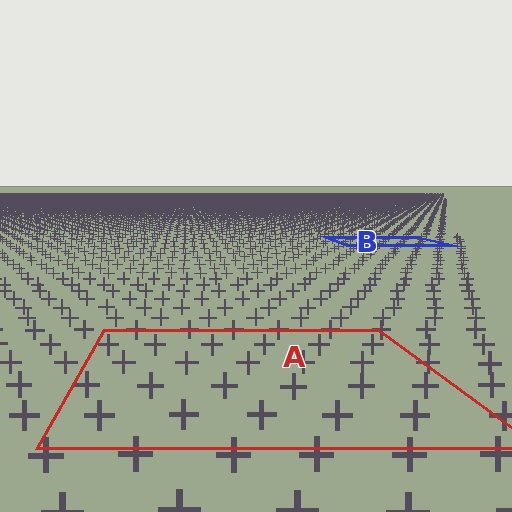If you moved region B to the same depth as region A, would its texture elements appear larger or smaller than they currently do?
They would appear larger. At a closer depth, the same texture elements are projected at a bigger on-screen size.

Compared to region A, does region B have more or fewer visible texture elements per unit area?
Region B has more texture elements per unit area — they are packed more densely because it is farther away.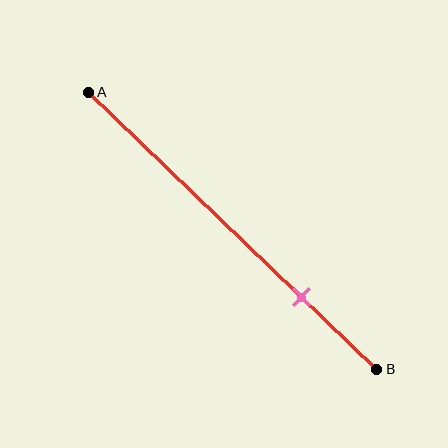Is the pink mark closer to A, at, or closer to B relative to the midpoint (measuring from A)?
The pink mark is closer to point B than the midpoint of segment AB.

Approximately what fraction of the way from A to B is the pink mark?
The pink mark is approximately 75% of the way from A to B.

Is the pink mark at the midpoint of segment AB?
No, the mark is at about 75% from A, not at the 50% midpoint.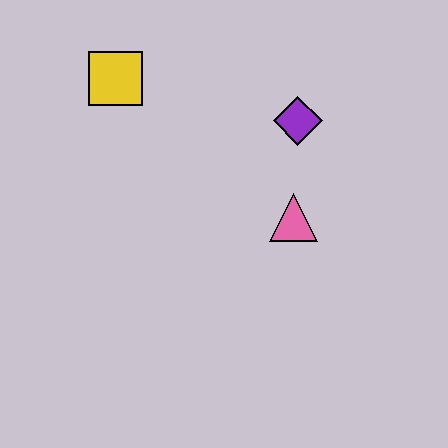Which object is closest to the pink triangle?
The purple diamond is closest to the pink triangle.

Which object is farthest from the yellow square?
The pink triangle is farthest from the yellow square.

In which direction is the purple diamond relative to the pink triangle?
The purple diamond is above the pink triangle.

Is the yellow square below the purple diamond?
No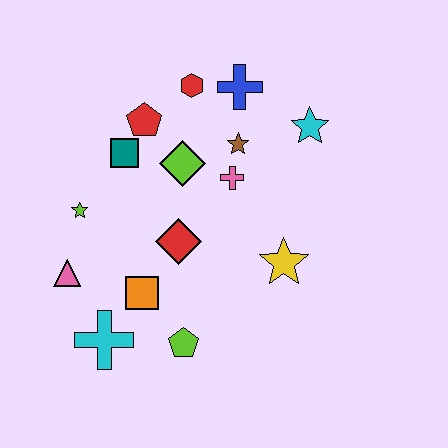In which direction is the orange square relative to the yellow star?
The orange square is to the left of the yellow star.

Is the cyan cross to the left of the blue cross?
Yes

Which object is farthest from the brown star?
The cyan cross is farthest from the brown star.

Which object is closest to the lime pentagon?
The orange square is closest to the lime pentagon.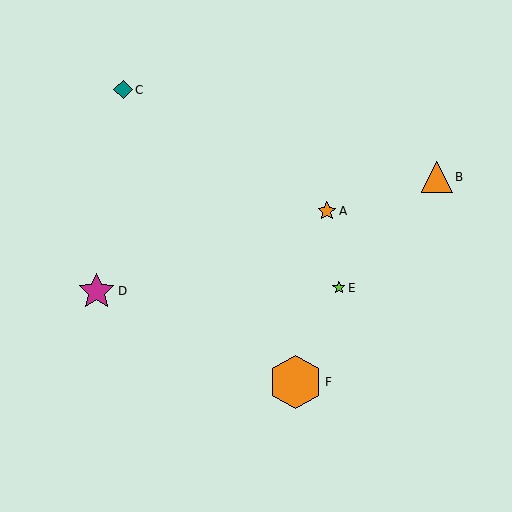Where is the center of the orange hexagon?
The center of the orange hexagon is at (296, 382).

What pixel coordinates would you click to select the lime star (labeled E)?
Click at (339, 288) to select the lime star E.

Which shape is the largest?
The orange hexagon (labeled F) is the largest.